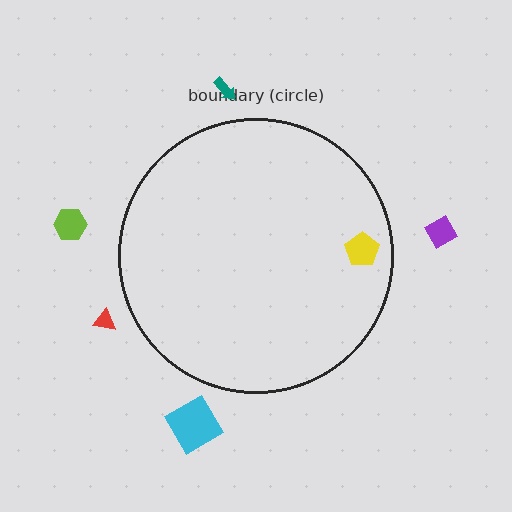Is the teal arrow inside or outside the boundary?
Outside.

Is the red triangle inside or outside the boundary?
Outside.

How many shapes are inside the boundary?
1 inside, 5 outside.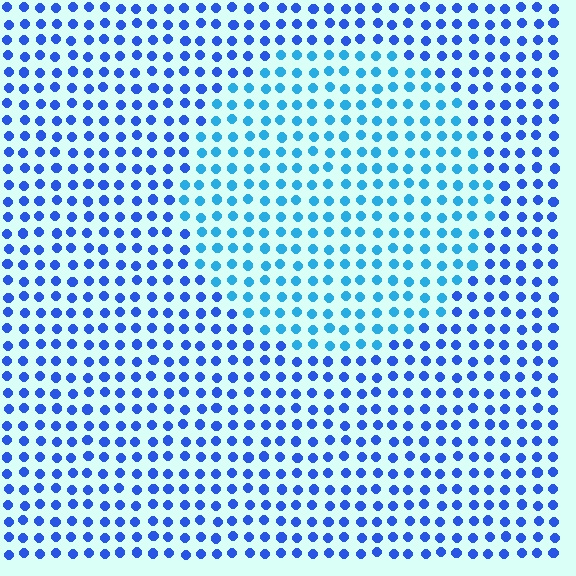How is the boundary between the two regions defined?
The boundary is defined purely by a slight shift in hue (about 28 degrees). Spacing, size, and orientation are identical on both sides.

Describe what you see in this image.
The image is filled with small blue elements in a uniform arrangement. A circle-shaped region is visible where the elements are tinted to a slightly different hue, forming a subtle color boundary.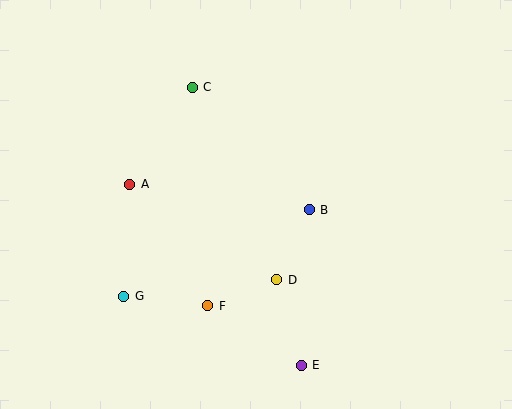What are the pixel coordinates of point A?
Point A is at (130, 184).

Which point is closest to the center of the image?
Point B at (309, 210) is closest to the center.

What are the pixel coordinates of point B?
Point B is at (309, 210).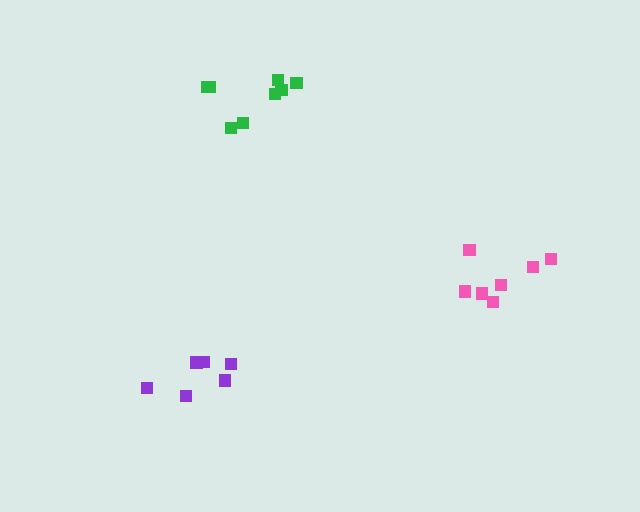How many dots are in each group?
Group 1: 7 dots, Group 2: 6 dots, Group 3: 8 dots (21 total).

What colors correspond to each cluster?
The clusters are colored: pink, purple, green.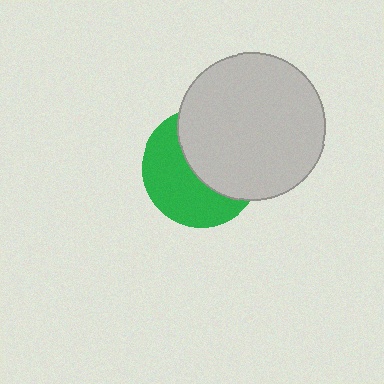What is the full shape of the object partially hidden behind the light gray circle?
The partially hidden object is a green circle.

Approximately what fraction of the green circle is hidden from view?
Roughly 51% of the green circle is hidden behind the light gray circle.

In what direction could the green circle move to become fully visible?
The green circle could move toward the lower-left. That would shift it out from behind the light gray circle entirely.